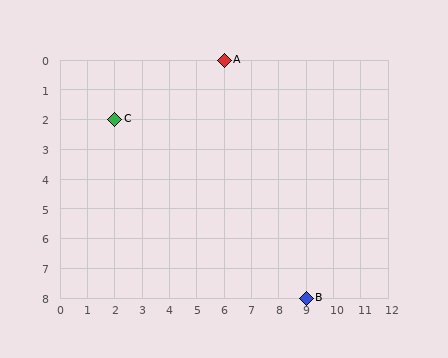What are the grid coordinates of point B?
Point B is at grid coordinates (9, 8).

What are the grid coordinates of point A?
Point A is at grid coordinates (6, 0).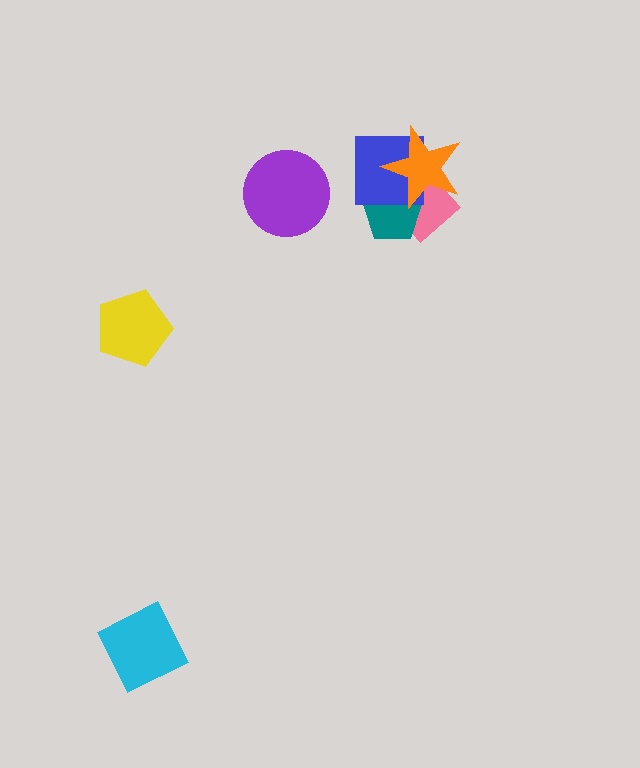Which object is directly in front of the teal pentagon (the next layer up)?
The blue square is directly in front of the teal pentagon.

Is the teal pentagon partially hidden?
Yes, it is partially covered by another shape.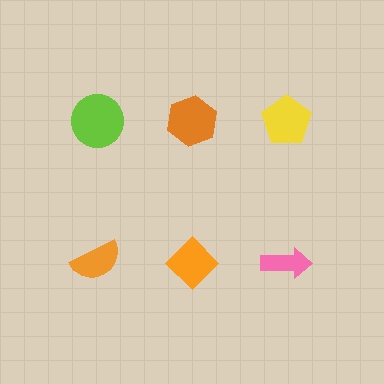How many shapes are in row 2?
3 shapes.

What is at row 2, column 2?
An orange diamond.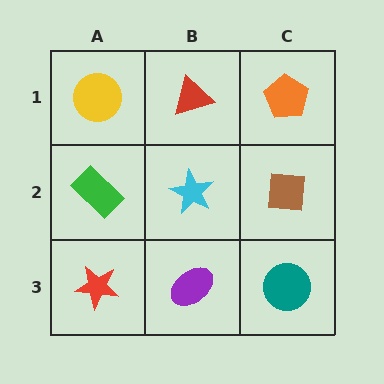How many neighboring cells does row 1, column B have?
3.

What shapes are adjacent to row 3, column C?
A brown square (row 2, column C), a purple ellipse (row 3, column B).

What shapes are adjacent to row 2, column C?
An orange pentagon (row 1, column C), a teal circle (row 3, column C), a cyan star (row 2, column B).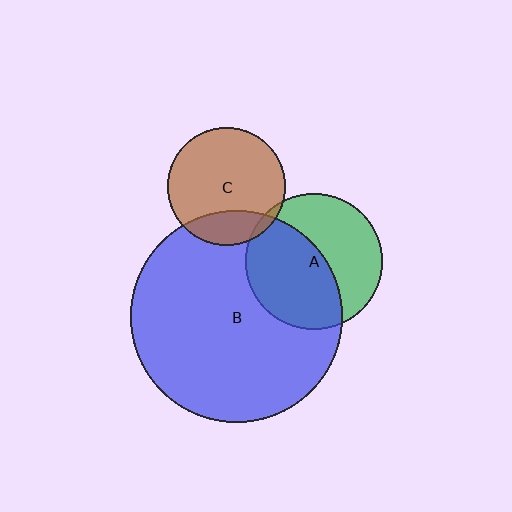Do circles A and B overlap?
Yes.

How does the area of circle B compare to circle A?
Approximately 2.4 times.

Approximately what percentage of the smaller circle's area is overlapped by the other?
Approximately 55%.